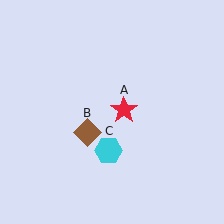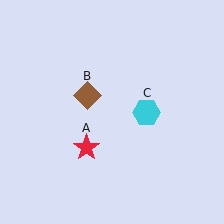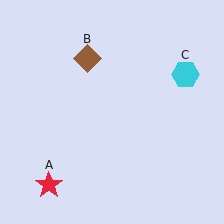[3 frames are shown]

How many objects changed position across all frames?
3 objects changed position: red star (object A), brown diamond (object B), cyan hexagon (object C).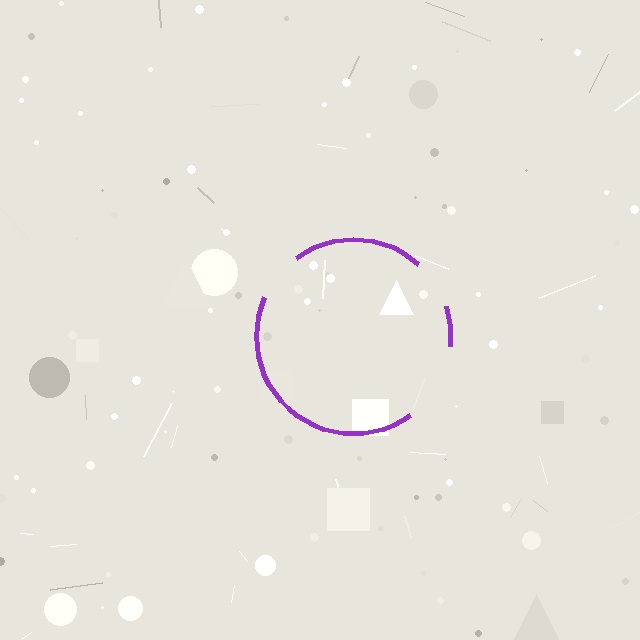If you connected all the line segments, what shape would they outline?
They would outline a circle.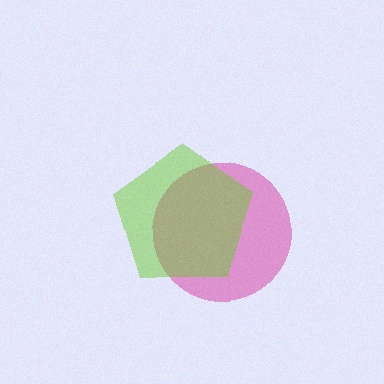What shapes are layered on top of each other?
The layered shapes are: a magenta circle, a lime pentagon.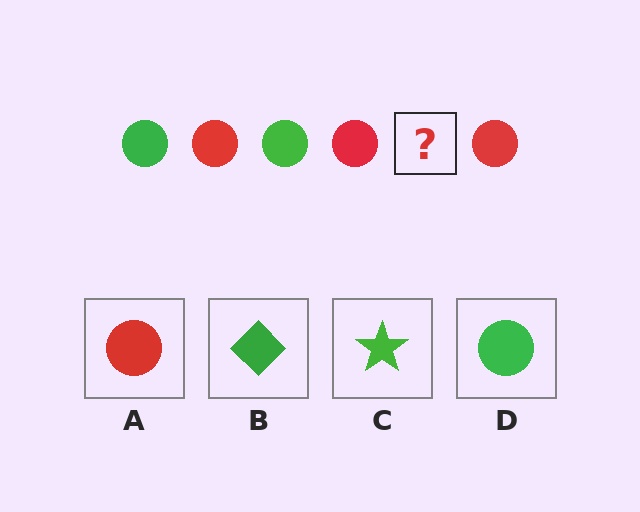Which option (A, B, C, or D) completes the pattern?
D.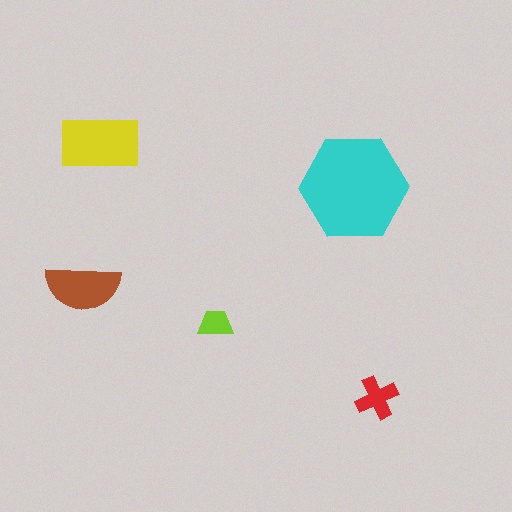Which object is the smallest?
The lime trapezoid.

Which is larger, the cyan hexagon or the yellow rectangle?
The cyan hexagon.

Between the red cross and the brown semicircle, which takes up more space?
The brown semicircle.